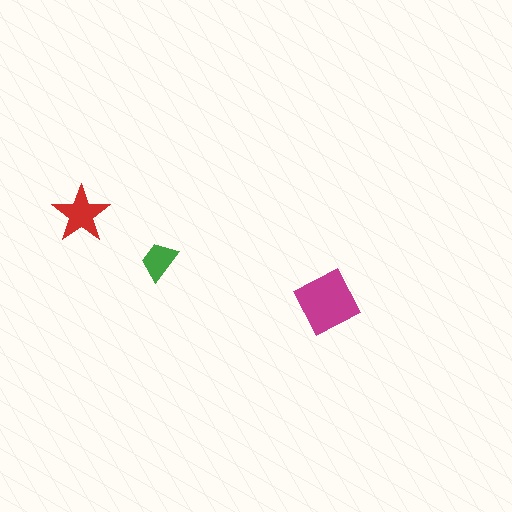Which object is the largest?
The magenta square.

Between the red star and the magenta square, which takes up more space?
The magenta square.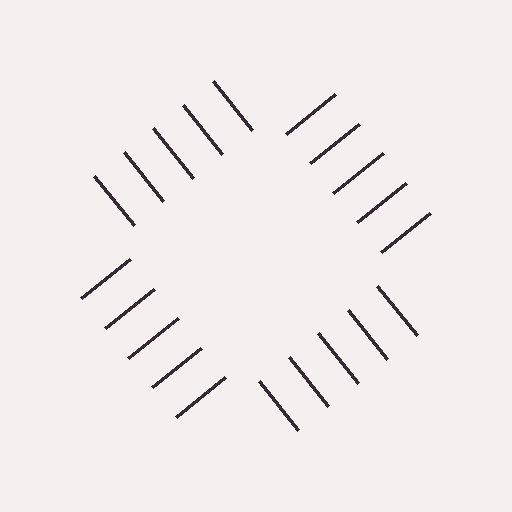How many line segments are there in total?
20 — 5 along each of the 4 edges.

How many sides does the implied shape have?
4 sides — the line-ends trace a square.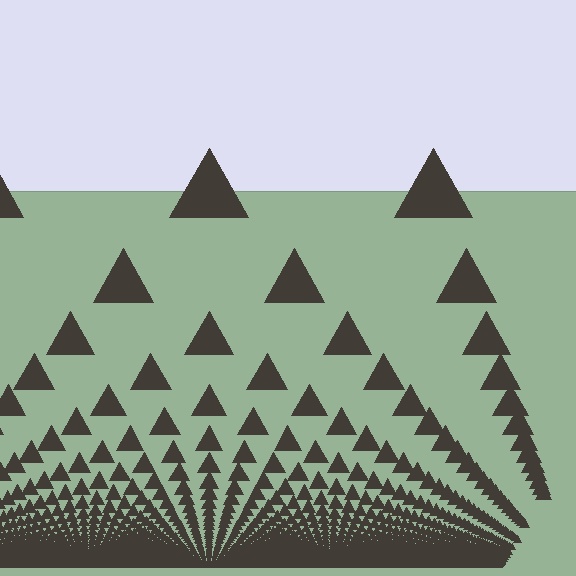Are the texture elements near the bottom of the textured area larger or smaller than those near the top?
Smaller. The gradient is inverted — elements near the bottom are smaller and denser.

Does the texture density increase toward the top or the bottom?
Density increases toward the bottom.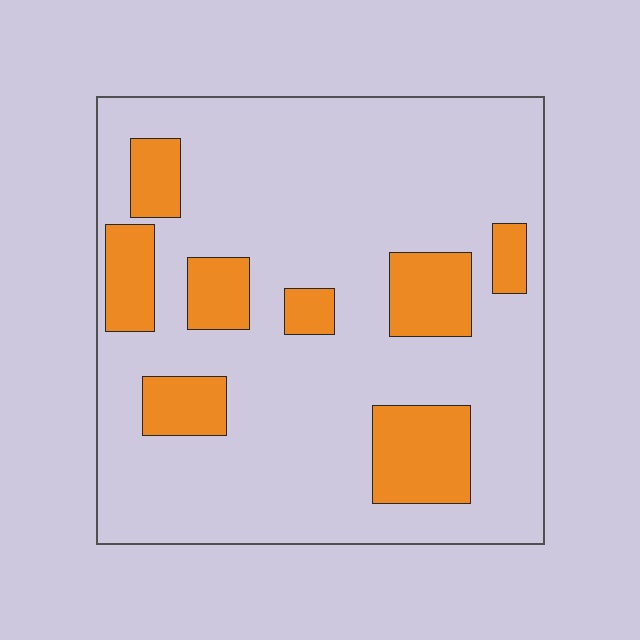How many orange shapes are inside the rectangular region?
8.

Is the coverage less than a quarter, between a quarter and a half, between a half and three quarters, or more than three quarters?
Less than a quarter.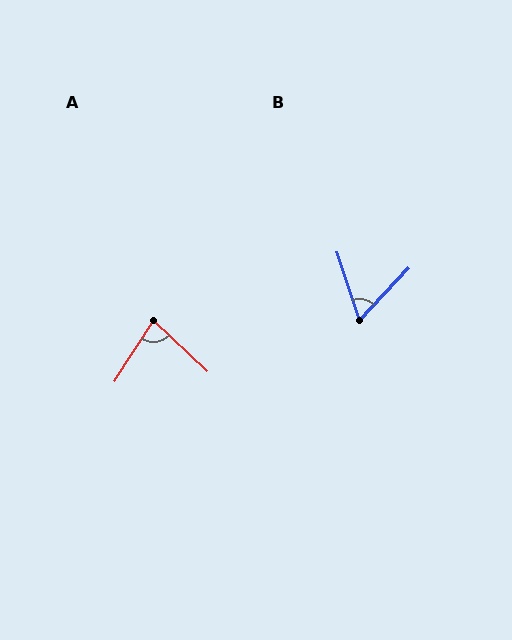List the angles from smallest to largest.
B (61°), A (79°).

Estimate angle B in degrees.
Approximately 61 degrees.